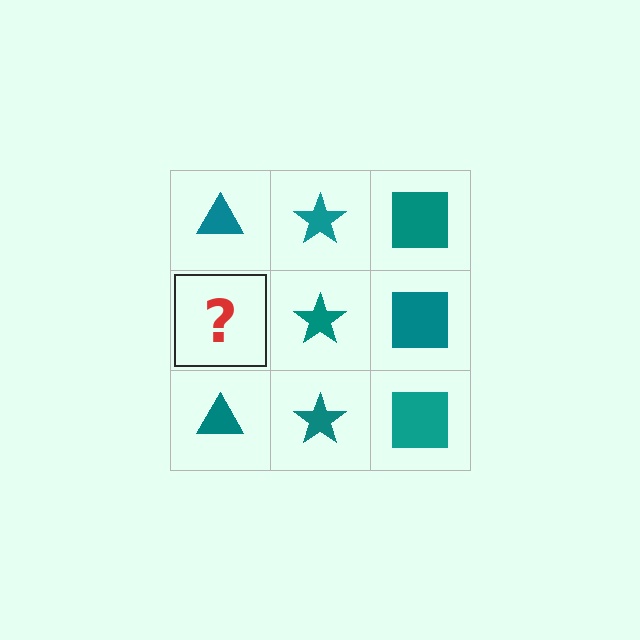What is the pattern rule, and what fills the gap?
The rule is that each column has a consistent shape. The gap should be filled with a teal triangle.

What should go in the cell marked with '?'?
The missing cell should contain a teal triangle.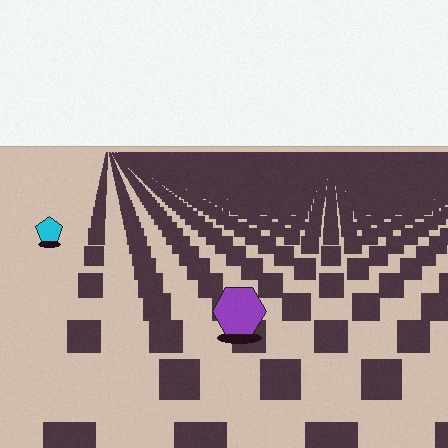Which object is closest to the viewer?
The purple hexagon is closest. The texture marks near it are larger and more spread out.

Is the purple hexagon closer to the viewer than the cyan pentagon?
Yes. The purple hexagon is closer — you can tell from the texture gradient: the ground texture is coarser near it.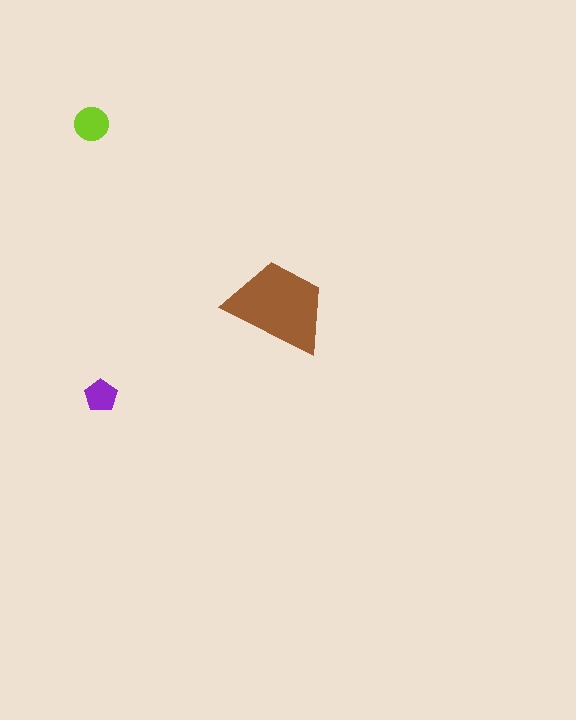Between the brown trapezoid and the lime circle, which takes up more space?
The brown trapezoid.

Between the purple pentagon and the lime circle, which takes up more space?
The lime circle.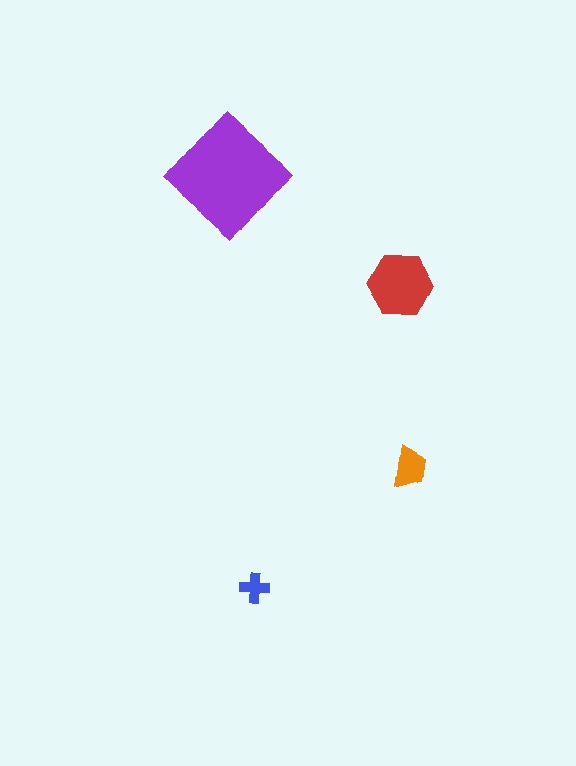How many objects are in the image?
There are 4 objects in the image.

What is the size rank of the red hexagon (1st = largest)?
2nd.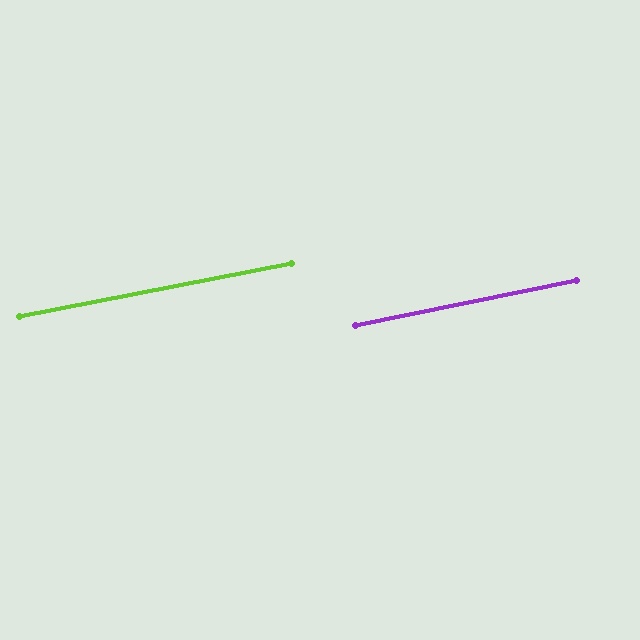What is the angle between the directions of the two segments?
Approximately 0 degrees.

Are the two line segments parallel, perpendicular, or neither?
Parallel — their directions differ by only 0.5°.